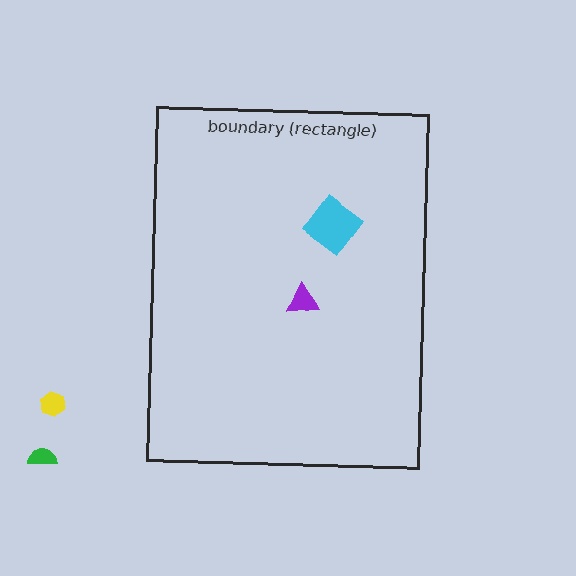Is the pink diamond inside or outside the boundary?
Inside.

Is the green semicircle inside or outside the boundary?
Outside.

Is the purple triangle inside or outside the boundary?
Inside.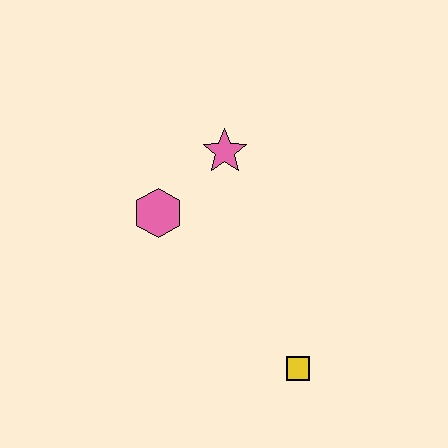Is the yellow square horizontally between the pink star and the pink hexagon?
No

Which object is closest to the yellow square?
The pink hexagon is closest to the yellow square.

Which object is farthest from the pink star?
The yellow square is farthest from the pink star.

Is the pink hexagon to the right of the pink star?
No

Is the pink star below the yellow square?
No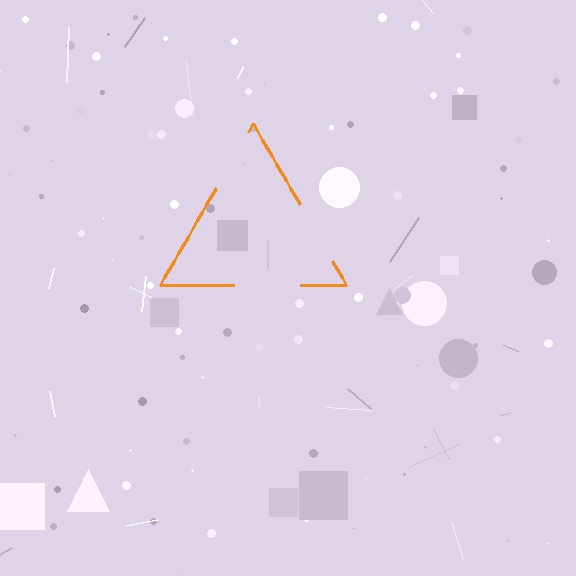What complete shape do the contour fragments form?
The contour fragments form a triangle.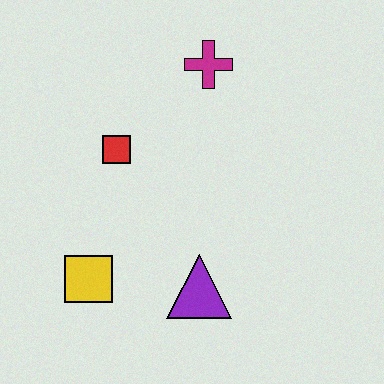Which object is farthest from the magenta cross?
The yellow square is farthest from the magenta cross.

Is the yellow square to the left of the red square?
Yes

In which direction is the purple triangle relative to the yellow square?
The purple triangle is to the right of the yellow square.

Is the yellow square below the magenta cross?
Yes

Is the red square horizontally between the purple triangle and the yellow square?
Yes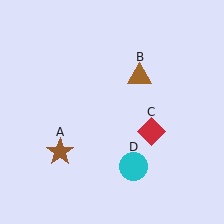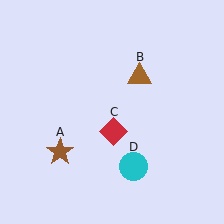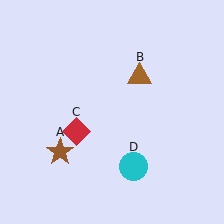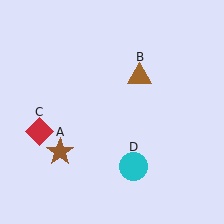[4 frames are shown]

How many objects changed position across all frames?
1 object changed position: red diamond (object C).